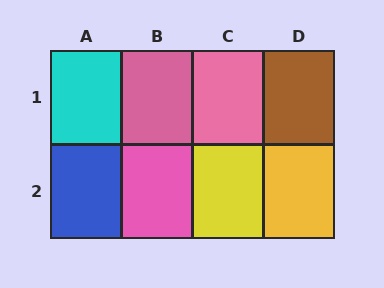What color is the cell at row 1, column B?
Pink.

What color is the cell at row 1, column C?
Pink.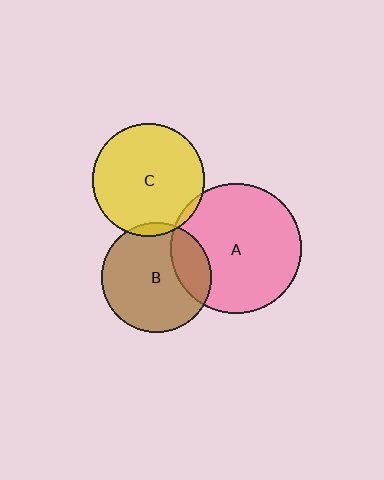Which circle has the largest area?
Circle A (pink).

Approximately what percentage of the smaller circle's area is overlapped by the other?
Approximately 20%.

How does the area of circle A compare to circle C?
Approximately 1.3 times.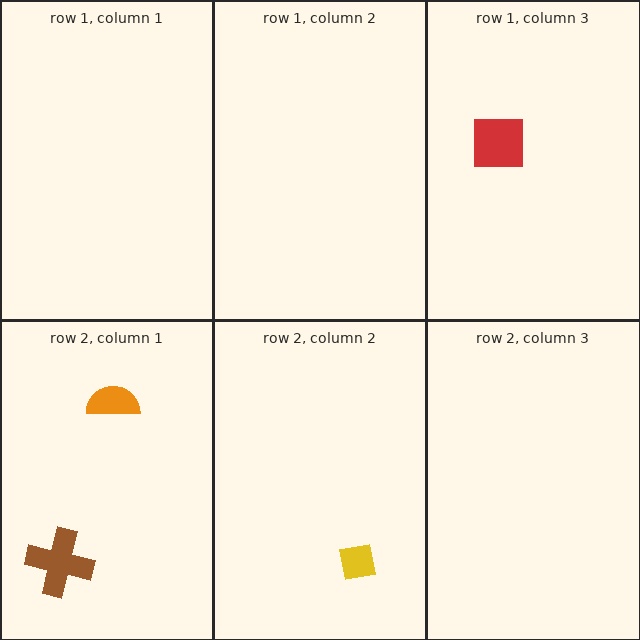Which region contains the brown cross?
The row 2, column 1 region.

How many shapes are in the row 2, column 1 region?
2.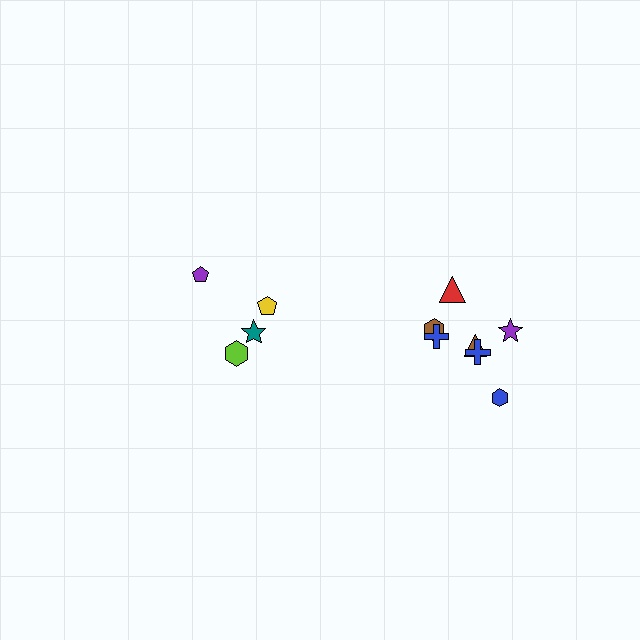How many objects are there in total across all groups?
There are 11 objects.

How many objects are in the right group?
There are 7 objects.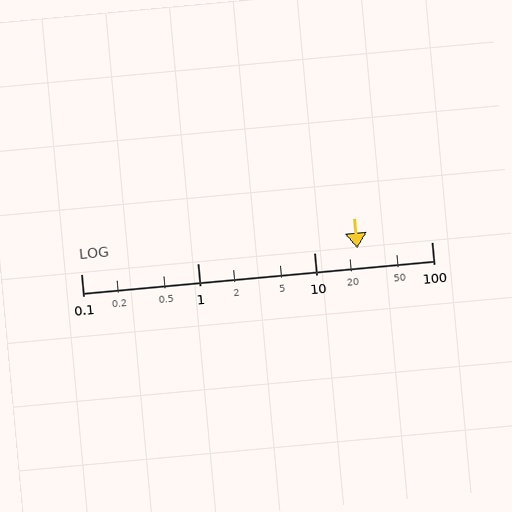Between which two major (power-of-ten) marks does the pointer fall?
The pointer is between 10 and 100.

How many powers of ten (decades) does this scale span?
The scale spans 3 decades, from 0.1 to 100.